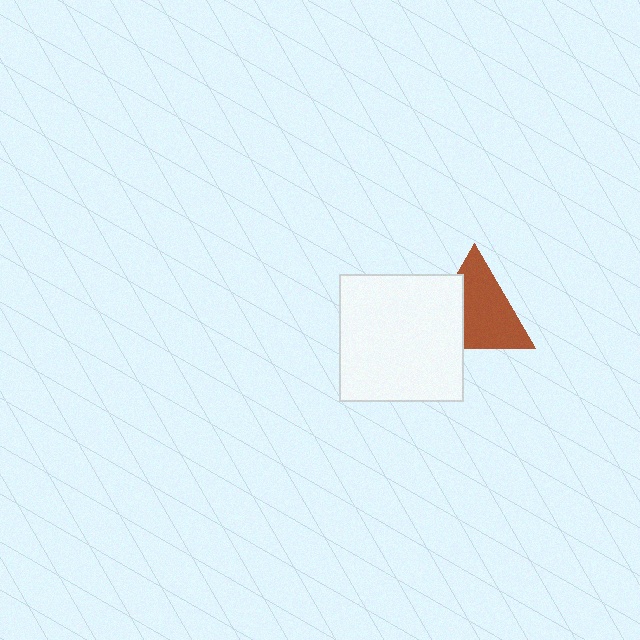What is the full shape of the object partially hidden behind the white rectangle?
The partially hidden object is a brown triangle.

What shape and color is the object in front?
The object in front is a white rectangle.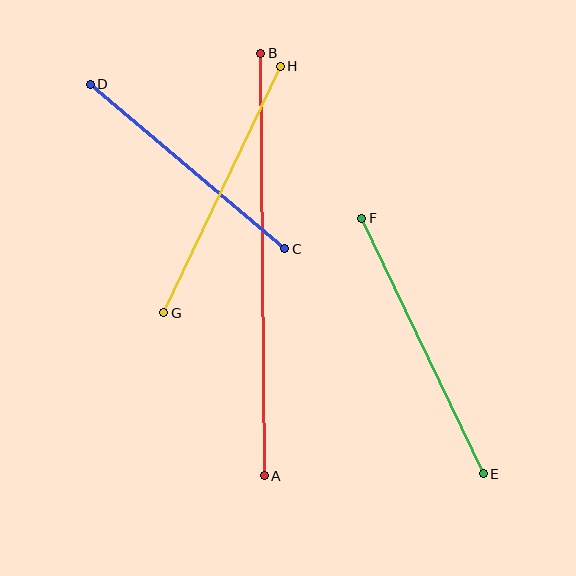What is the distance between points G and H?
The distance is approximately 273 pixels.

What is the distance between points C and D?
The distance is approximately 255 pixels.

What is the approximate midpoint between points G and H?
The midpoint is at approximately (222, 189) pixels.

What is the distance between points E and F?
The distance is approximately 283 pixels.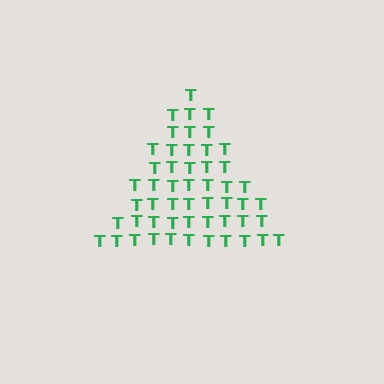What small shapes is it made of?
It is made of small letter T's.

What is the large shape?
The large shape is a triangle.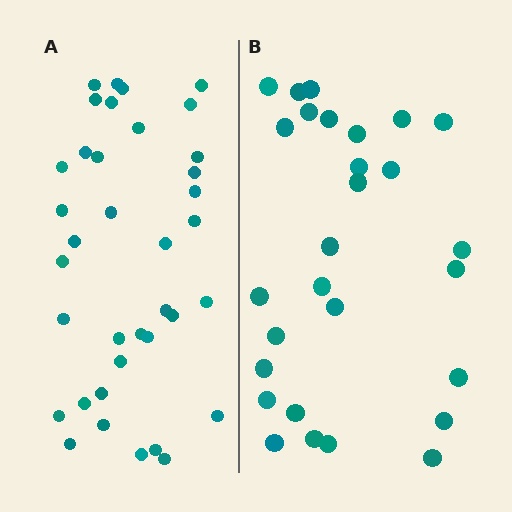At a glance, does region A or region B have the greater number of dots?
Region A (the left region) has more dots.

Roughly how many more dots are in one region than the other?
Region A has roughly 8 or so more dots than region B.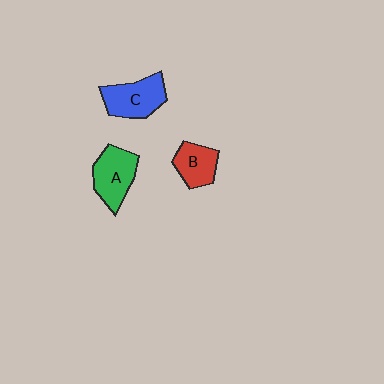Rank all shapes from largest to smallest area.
From largest to smallest: C (blue), A (green), B (red).